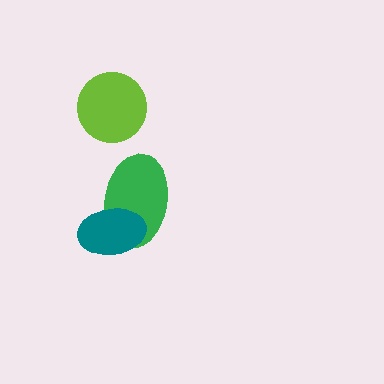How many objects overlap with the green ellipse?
1 object overlaps with the green ellipse.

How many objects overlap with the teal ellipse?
1 object overlaps with the teal ellipse.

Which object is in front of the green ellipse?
The teal ellipse is in front of the green ellipse.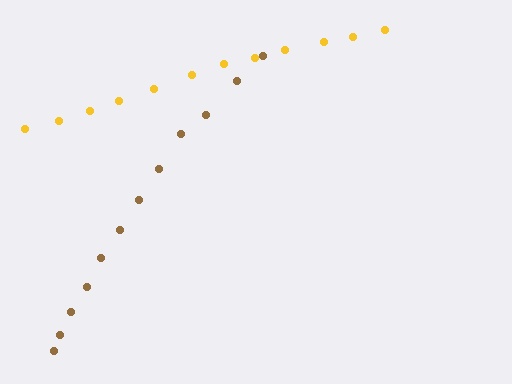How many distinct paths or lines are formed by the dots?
There are 2 distinct paths.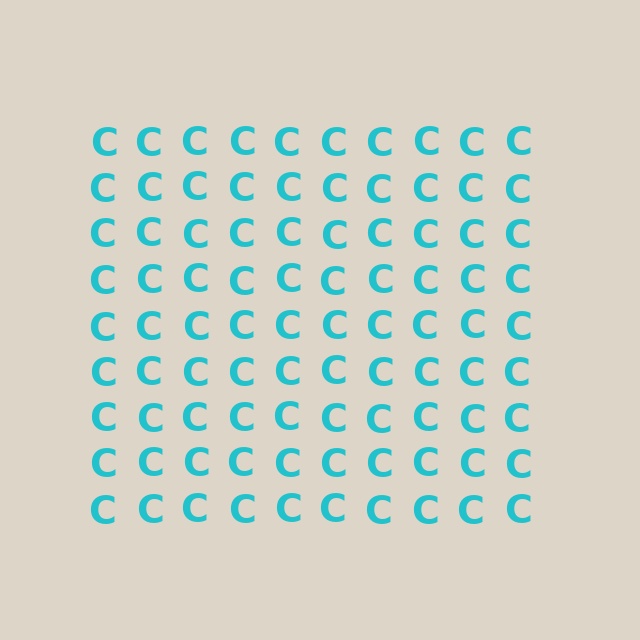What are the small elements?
The small elements are letter C's.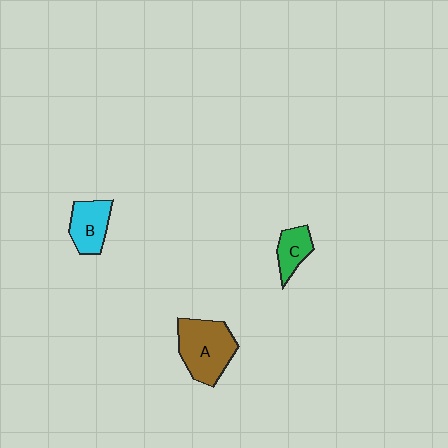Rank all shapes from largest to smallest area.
From largest to smallest: A (brown), B (cyan), C (green).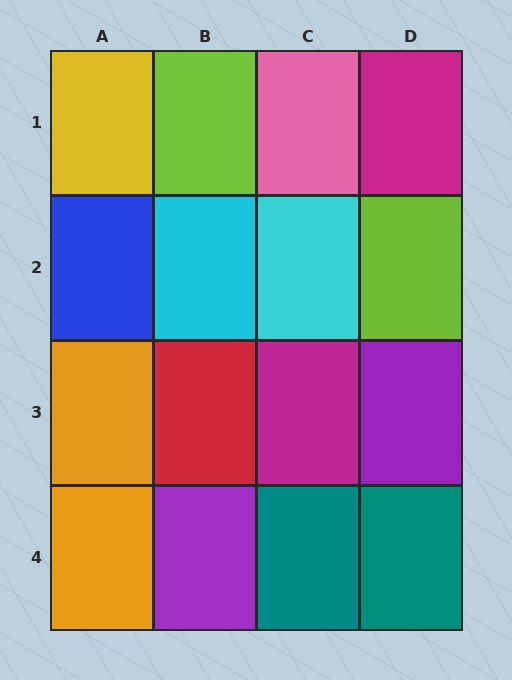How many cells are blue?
1 cell is blue.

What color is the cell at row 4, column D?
Teal.